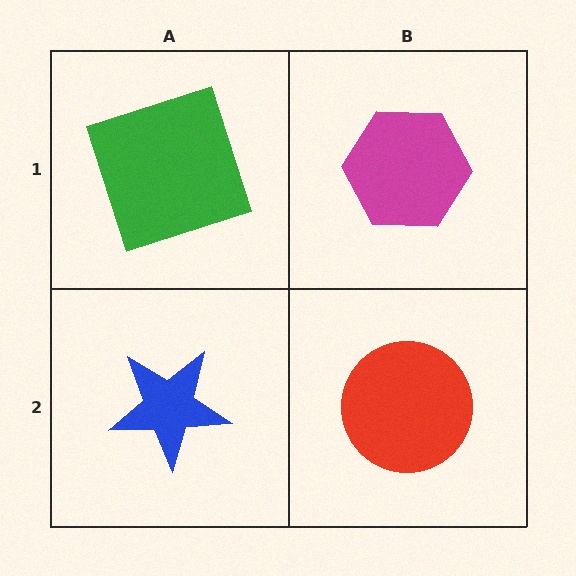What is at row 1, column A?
A green square.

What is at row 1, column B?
A magenta hexagon.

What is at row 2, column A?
A blue star.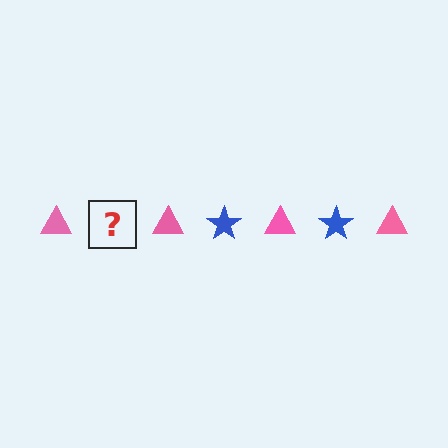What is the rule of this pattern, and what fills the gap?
The rule is that the pattern alternates between pink triangle and blue star. The gap should be filled with a blue star.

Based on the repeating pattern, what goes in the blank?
The blank should be a blue star.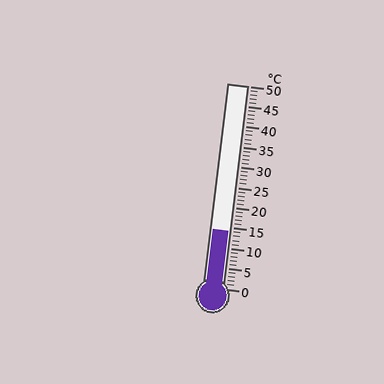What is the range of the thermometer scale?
The thermometer scale ranges from 0°C to 50°C.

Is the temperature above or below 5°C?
The temperature is above 5°C.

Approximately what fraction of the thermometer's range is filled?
The thermometer is filled to approximately 30% of its range.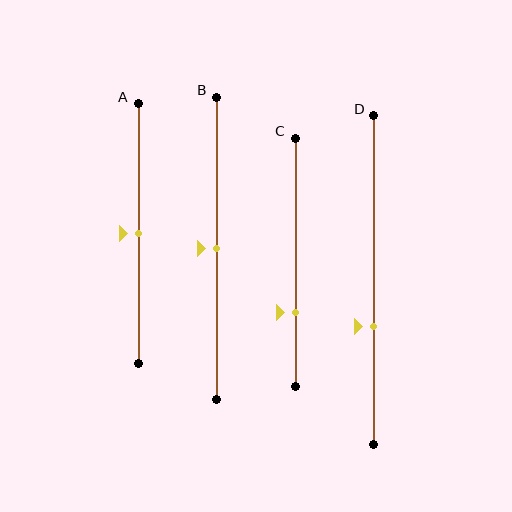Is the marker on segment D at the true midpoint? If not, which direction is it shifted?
No, the marker on segment D is shifted downward by about 14% of the segment length.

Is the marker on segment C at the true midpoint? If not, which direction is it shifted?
No, the marker on segment C is shifted downward by about 20% of the segment length.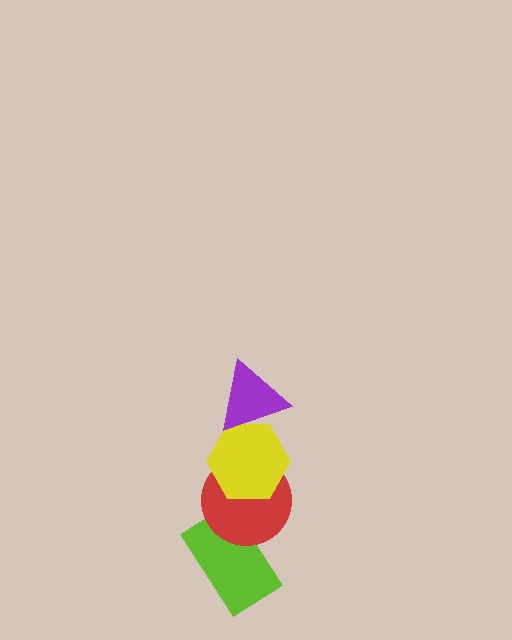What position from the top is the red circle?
The red circle is 3rd from the top.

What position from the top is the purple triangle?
The purple triangle is 1st from the top.